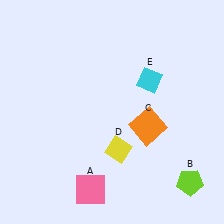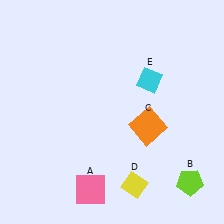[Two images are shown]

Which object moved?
The yellow diamond (D) moved down.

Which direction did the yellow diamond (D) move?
The yellow diamond (D) moved down.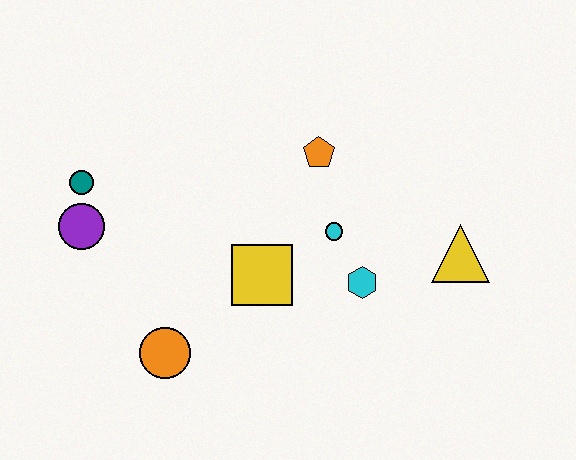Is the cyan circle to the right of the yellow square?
Yes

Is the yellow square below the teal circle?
Yes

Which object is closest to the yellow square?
The cyan circle is closest to the yellow square.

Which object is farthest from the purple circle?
The yellow triangle is farthest from the purple circle.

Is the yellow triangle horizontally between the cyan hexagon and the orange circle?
No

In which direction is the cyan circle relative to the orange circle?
The cyan circle is to the right of the orange circle.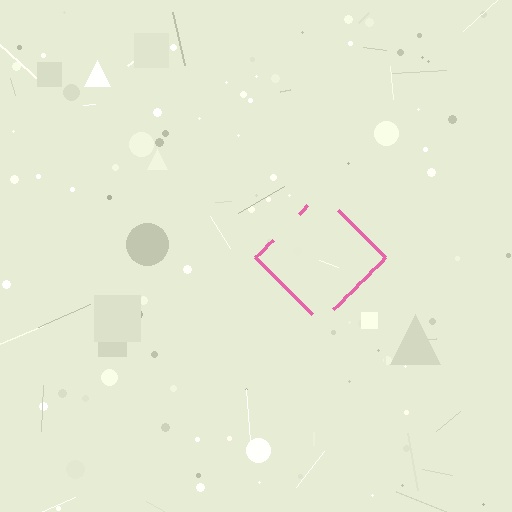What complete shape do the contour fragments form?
The contour fragments form a diamond.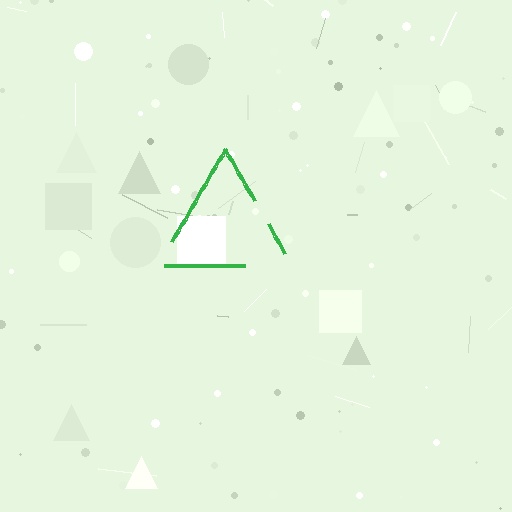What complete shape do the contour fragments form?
The contour fragments form a triangle.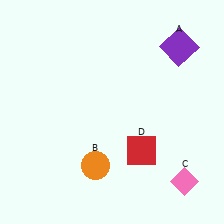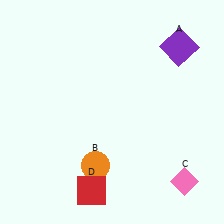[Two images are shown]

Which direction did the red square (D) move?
The red square (D) moved left.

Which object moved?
The red square (D) moved left.